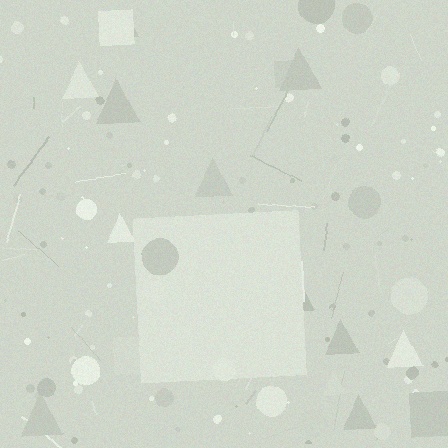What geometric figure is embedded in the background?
A square is embedded in the background.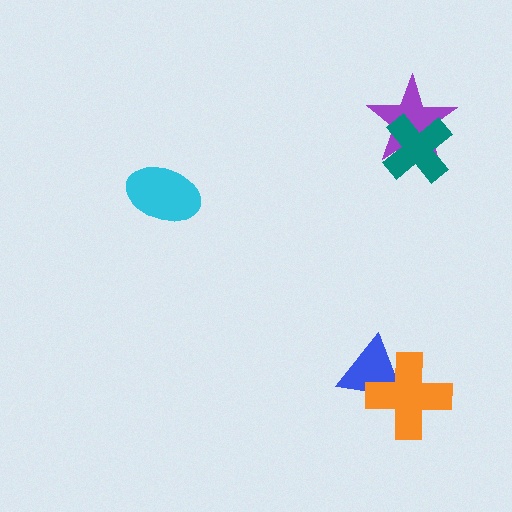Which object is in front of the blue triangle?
The orange cross is in front of the blue triangle.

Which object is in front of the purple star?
The teal cross is in front of the purple star.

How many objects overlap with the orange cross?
1 object overlaps with the orange cross.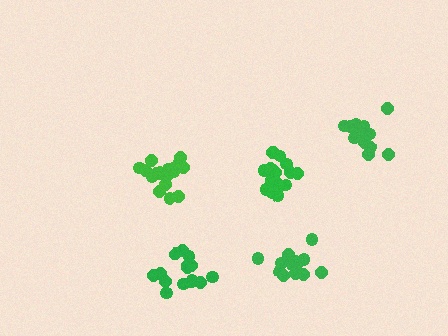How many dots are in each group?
Group 1: 16 dots, Group 2: 16 dots, Group 3: 18 dots, Group 4: 13 dots, Group 5: 17 dots (80 total).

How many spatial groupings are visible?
There are 5 spatial groupings.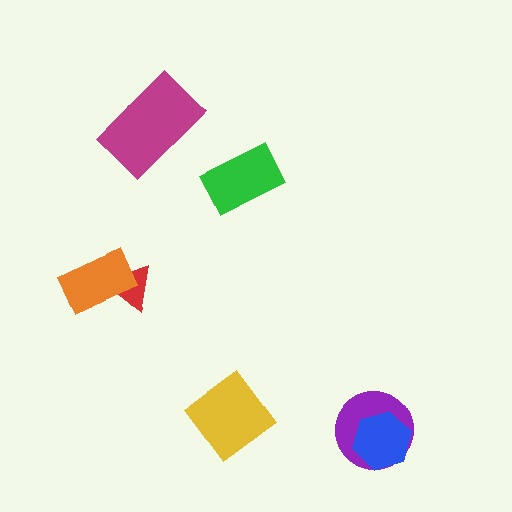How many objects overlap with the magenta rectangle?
0 objects overlap with the magenta rectangle.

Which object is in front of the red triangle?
The orange rectangle is in front of the red triangle.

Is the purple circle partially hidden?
Yes, it is partially covered by another shape.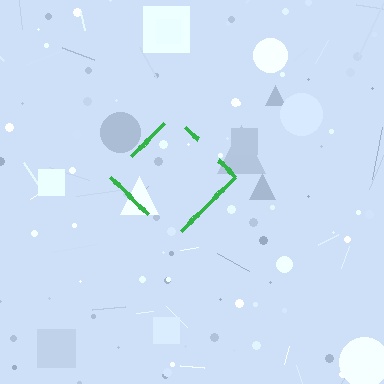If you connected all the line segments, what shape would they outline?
They would outline a diamond.